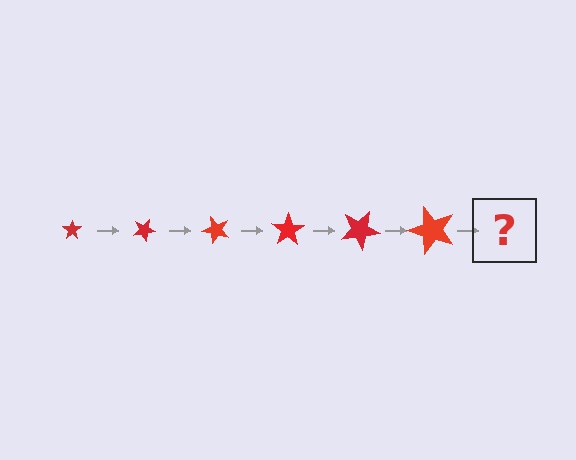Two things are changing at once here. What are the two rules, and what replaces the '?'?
The two rules are that the star grows larger each step and it rotates 25 degrees each step. The '?' should be a star, larger than the previous one and rotated 150 degrees from the start.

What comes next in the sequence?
The next element should be a star, larger than the previous one and rotated 150 degrees from the start.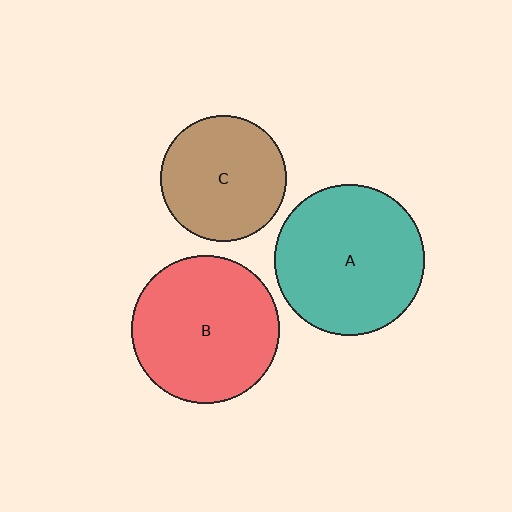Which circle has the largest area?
Circle A (teal).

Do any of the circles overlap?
No, none of the circles overlap.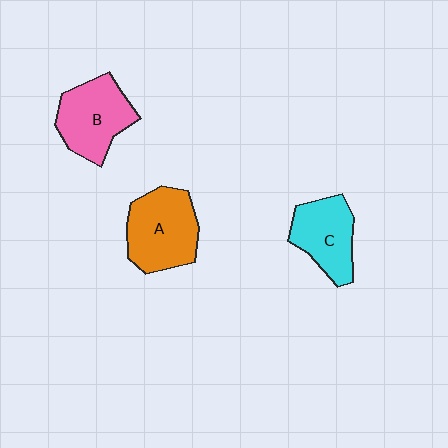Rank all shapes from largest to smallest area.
From largest to smallest: A (orange), B (pink), C (cyan).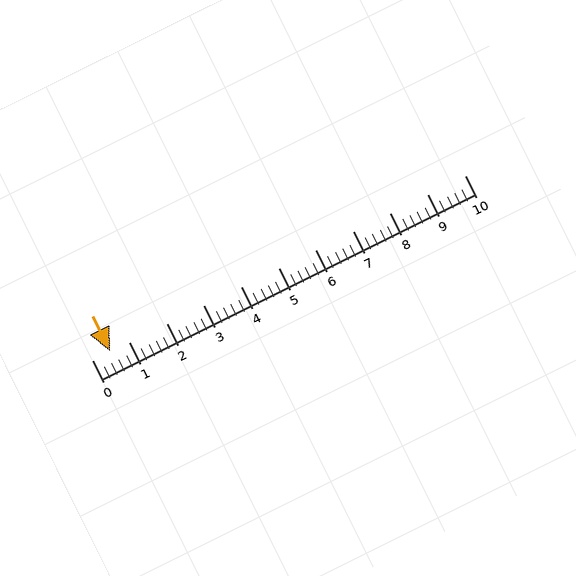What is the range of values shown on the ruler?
The ruler shows values from 0 to 10.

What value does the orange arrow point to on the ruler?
The orange arrow points to approximately 0.5.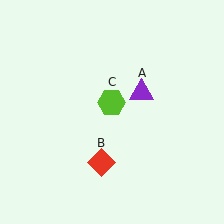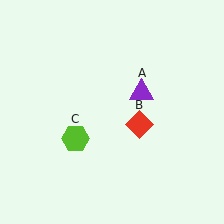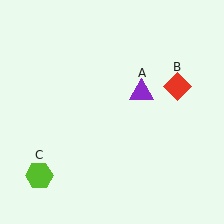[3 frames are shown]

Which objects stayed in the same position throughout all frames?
Purple triangle (object A) remained stationary.